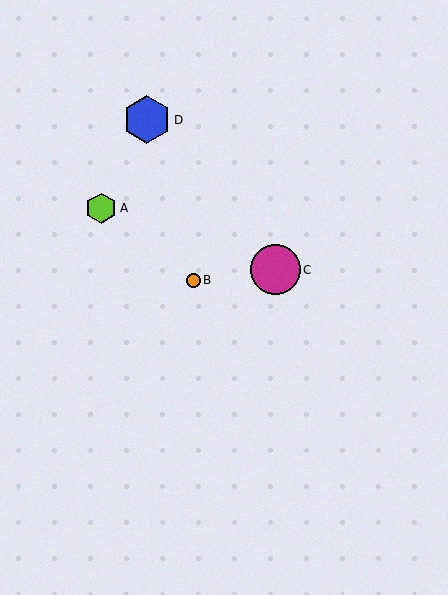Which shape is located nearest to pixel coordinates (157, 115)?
The blue hexagon (labeled D) at (147, 120) is nearest to that location.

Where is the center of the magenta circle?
The center of the magenta circle is at (276, 270).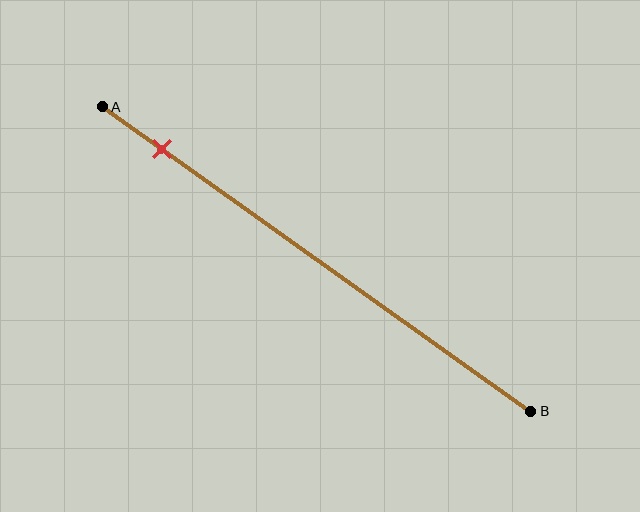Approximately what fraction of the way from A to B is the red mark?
The red mark is approximately 15% of the way from A to B.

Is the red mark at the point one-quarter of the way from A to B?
No, the mark is at about 15% from A, not at the 25% one-quarter point.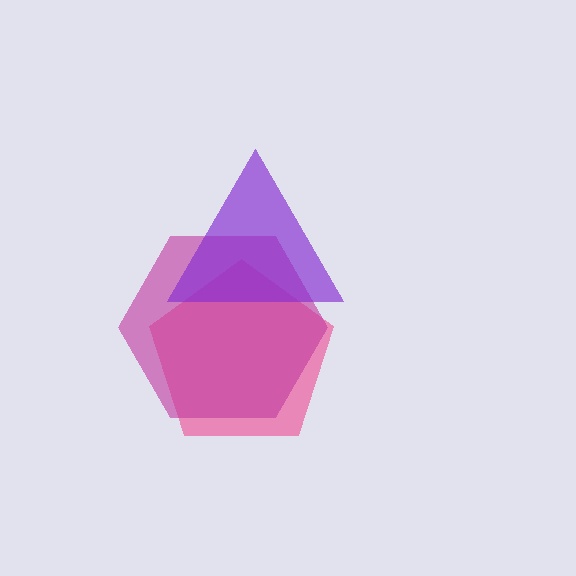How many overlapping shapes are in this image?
There are 3 overlapping shapes in the image.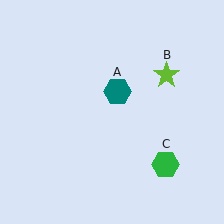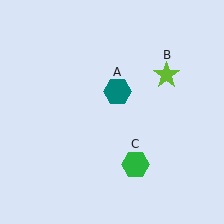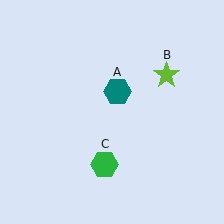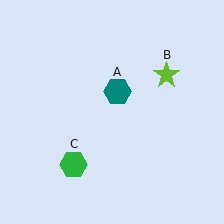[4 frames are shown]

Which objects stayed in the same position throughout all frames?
Teal hexagon (object A) and lime star (object B) remained stationary.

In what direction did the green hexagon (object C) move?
The green hexagon (object C) moved left.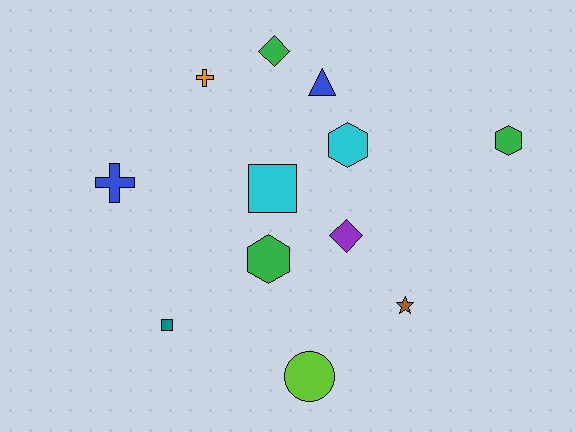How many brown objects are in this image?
There is 1 brown object.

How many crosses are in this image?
There are 2 crosses.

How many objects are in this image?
There are 12 objects.